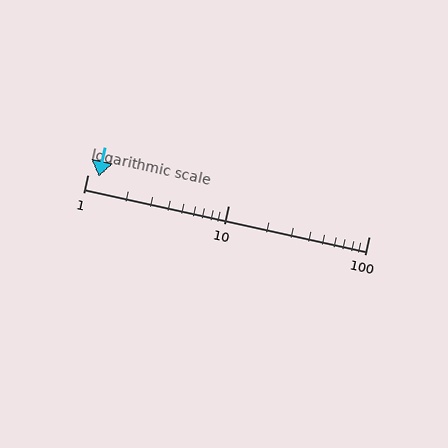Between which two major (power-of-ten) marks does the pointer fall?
The pointer is between 1 and 10.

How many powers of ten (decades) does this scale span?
The scale spans 2 decades, from 1 to 100.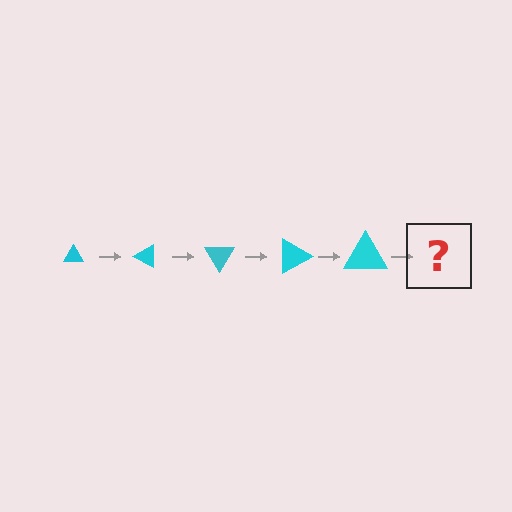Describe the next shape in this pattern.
It should be a triangle, larger than the previous one and rotated 150 degrees from the start.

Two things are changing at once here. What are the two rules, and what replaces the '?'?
The two rules are that the triangle grows larger each step and it rotates 30 degrees each step. The '?' should be a triangle, larger than the previous one and rotated 150 degrees from the start.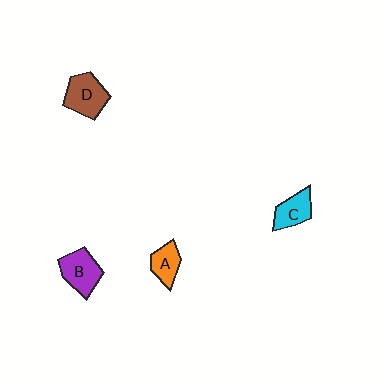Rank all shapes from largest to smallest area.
From largest to smallest: D (brown), B (purple), C (cyan), A (orange).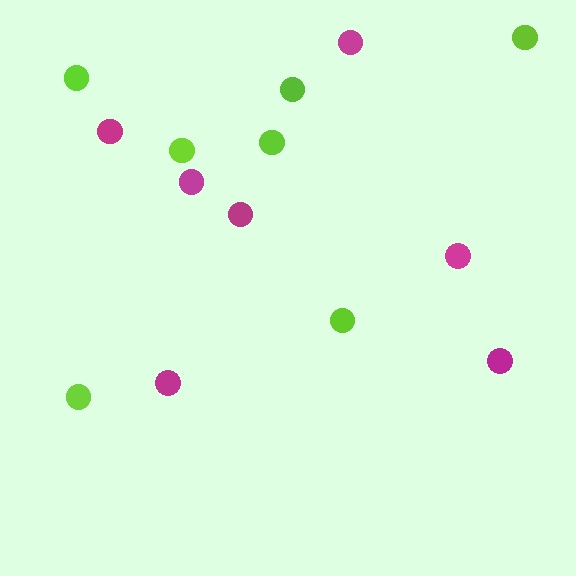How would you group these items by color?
There are 2 groups: one group of magenta circles (7) and one group of lime circles (7).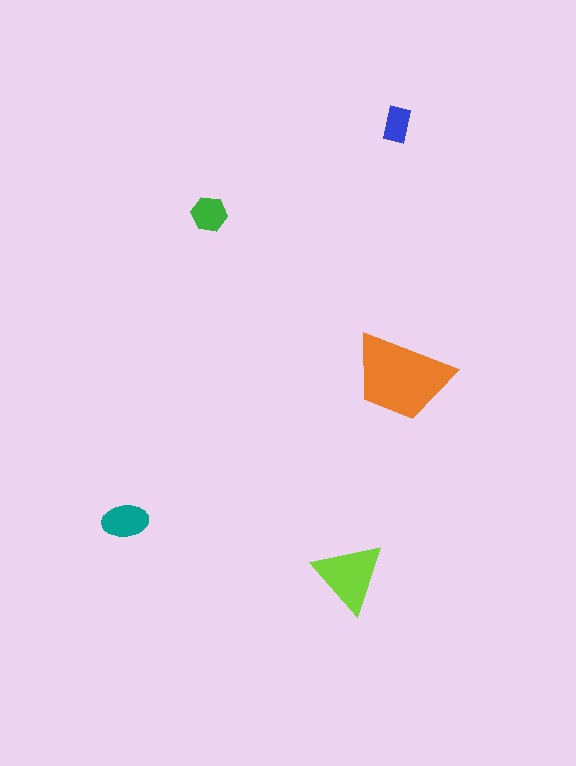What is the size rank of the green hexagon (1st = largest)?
4th.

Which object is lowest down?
The lime triangle is bottommost.